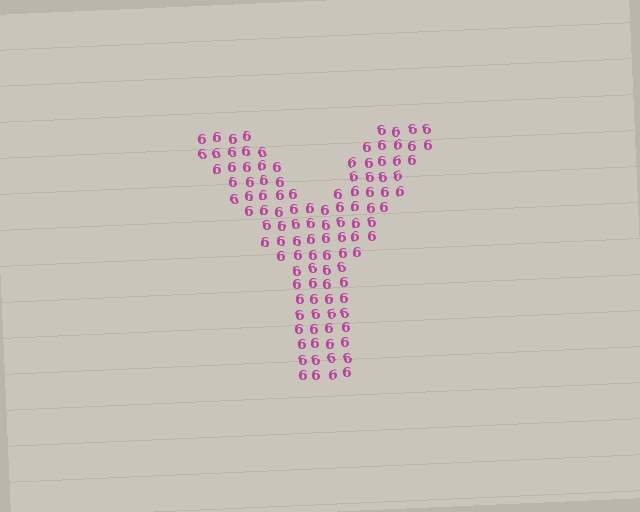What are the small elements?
The small elements are digit 6's.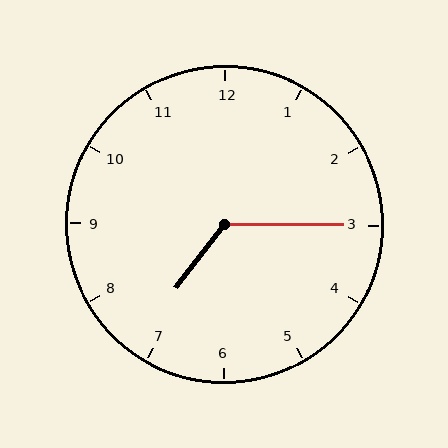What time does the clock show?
7:15.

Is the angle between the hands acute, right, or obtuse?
It is obtuse.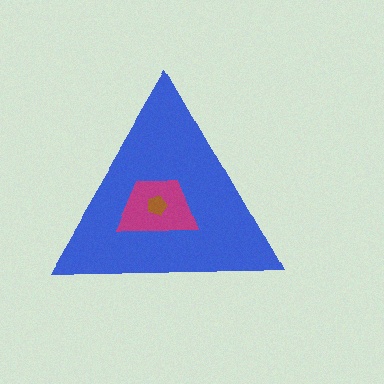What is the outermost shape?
The blue triangle.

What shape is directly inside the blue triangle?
The magenta trapezoid.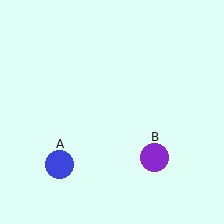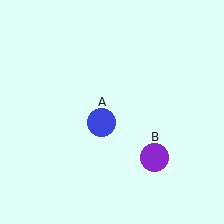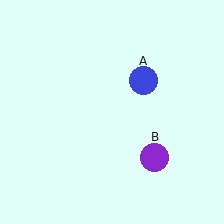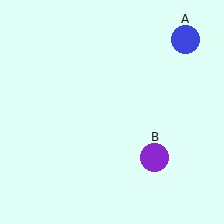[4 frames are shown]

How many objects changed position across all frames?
1 object changed position: blue circle (object A).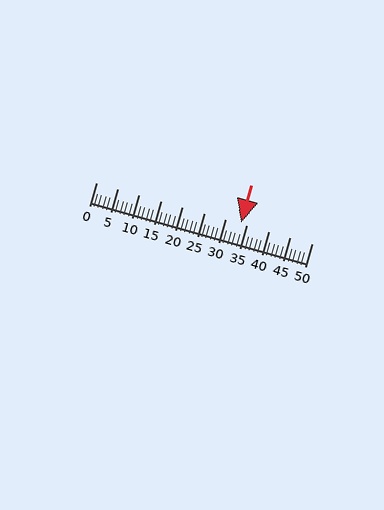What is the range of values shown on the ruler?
The ruler shows values from 0 to 50.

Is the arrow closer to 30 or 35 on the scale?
The arrow is closer to 35.